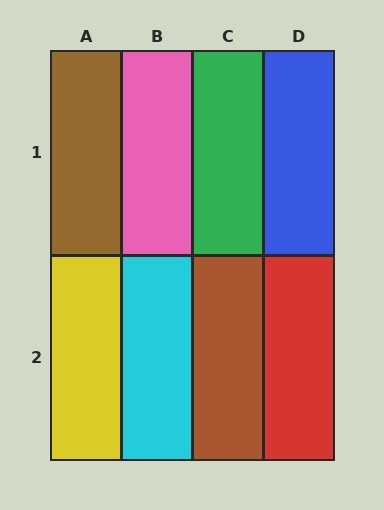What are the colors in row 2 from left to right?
Yellow, cyan, brown, red.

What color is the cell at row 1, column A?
Brown.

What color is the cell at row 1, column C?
Green.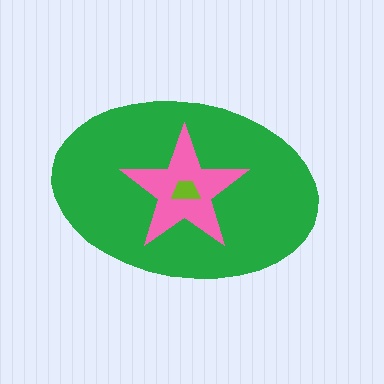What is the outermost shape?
The green ellipse.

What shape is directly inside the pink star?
The lime trapezoid.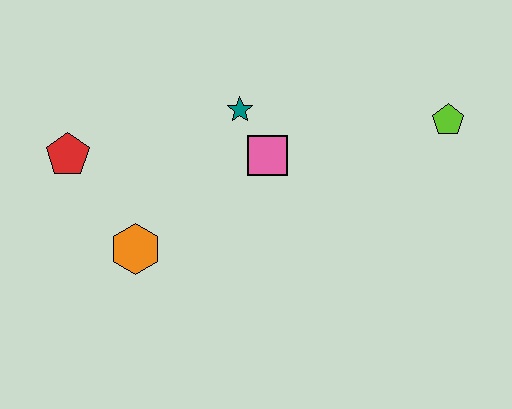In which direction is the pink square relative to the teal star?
The pink square is below the teal star.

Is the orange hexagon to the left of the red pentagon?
No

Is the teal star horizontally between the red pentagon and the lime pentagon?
Yes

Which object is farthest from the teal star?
The lime pentagon is farthest from the teal star.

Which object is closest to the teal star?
The pink square is closest to the teal star.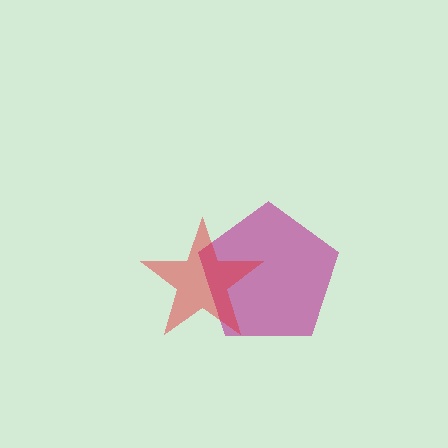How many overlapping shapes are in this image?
There are 2 overlapping shapes in the image.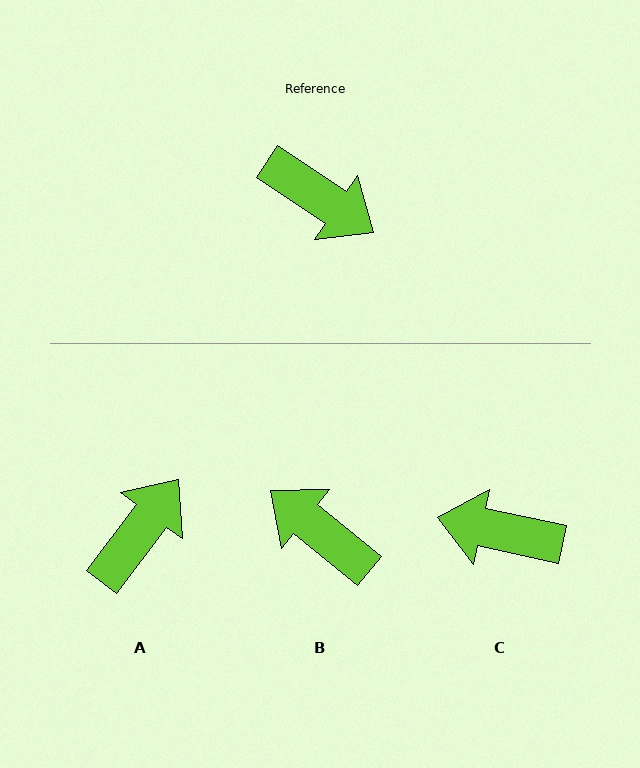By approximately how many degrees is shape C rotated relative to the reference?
Approximately 159 degrees clockwise.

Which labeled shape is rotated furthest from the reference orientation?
B, about 175 degrees away.